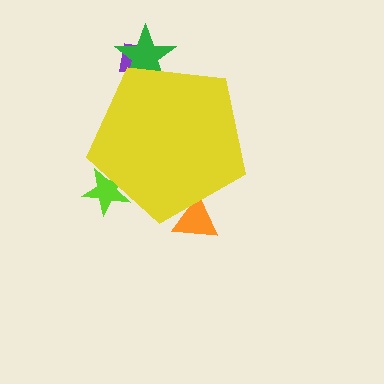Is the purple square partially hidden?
Yes, the purple square is partially hidden behind the yellow pentagon.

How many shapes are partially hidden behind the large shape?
4 shapes are partially hidden.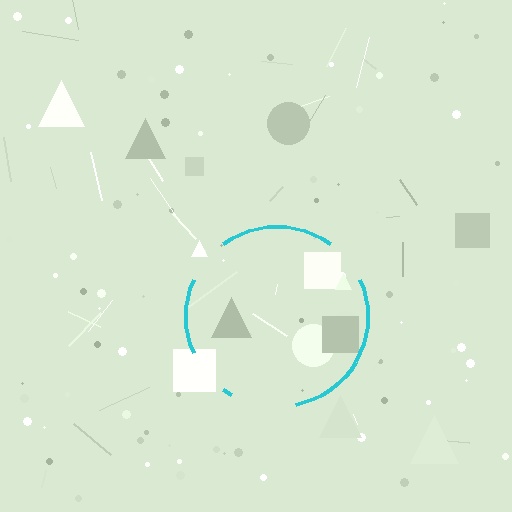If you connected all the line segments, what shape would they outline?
They would outline a circle.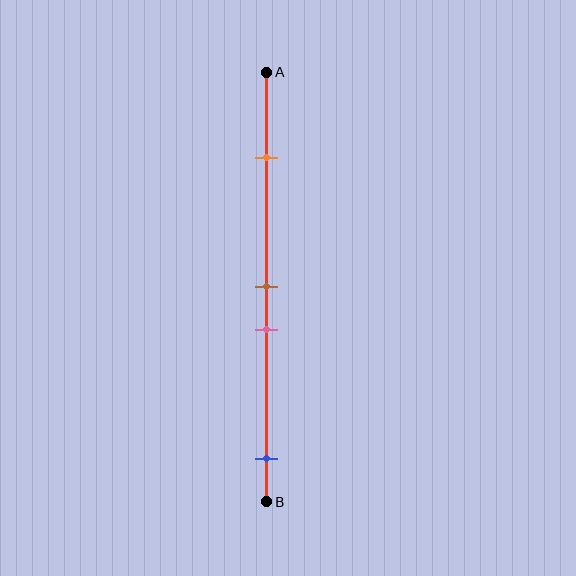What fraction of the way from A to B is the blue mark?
The blue mark is approximately 90% (0.9) of the way from A to B.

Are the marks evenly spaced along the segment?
No, the marks are not evenly spaced.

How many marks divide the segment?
There are 4 marks dividing the segment.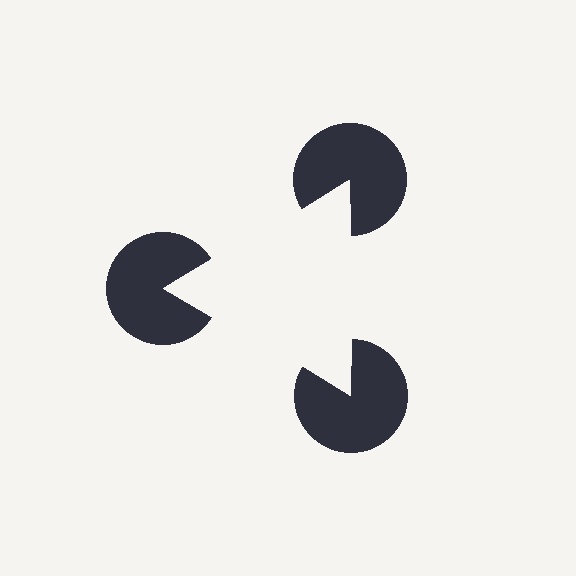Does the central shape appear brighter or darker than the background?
It typically appears slightly brighter than the background, even though no actual brightness change is drawn.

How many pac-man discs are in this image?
There are 3 — one at each vertex of the illusory triangle.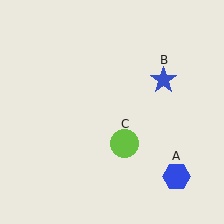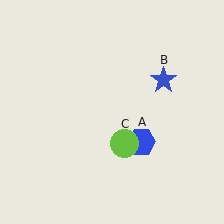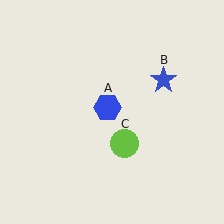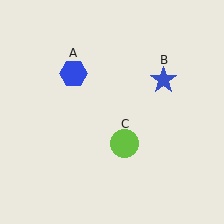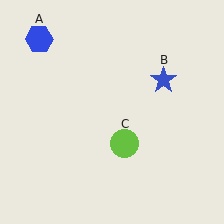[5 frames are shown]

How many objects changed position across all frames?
1 object changed position: blue hexagon (object A).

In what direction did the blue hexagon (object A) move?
The blue hexagon (object A) moved up and to the left.